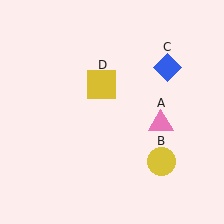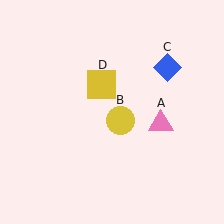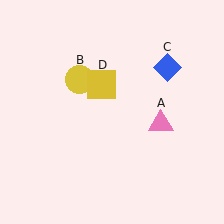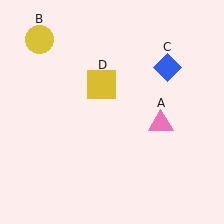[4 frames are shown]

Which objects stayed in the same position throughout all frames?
Pink triangle (object A) and blue diamond (object C) and yellow square (object D) remained stationary.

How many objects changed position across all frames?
1 object changed position: yellow circle (object B).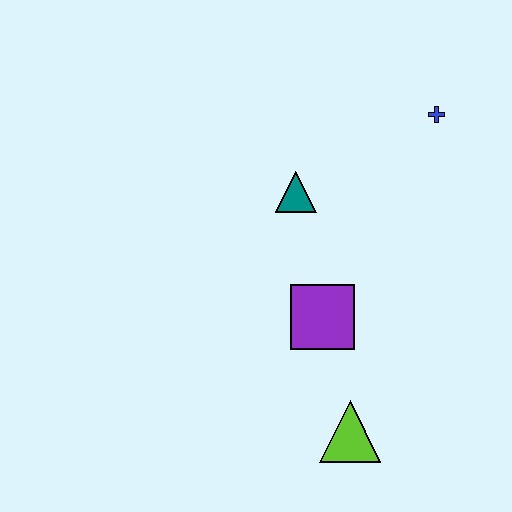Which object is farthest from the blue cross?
The lime triangle is farthest from the blue cross.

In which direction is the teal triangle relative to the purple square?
The teal triangle is above the purple square.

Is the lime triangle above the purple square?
No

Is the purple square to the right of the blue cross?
No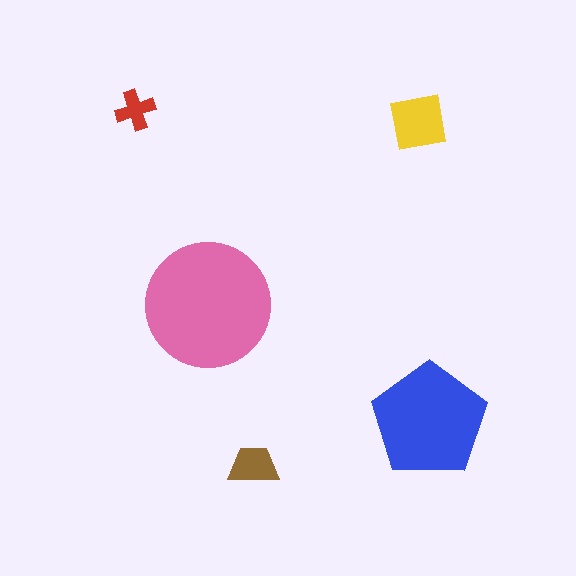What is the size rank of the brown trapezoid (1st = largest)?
4th.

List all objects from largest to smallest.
The pink circle, the blue pentagon, the yellow square, the brown trapezoid, the red cross.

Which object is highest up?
The red cross is topmost.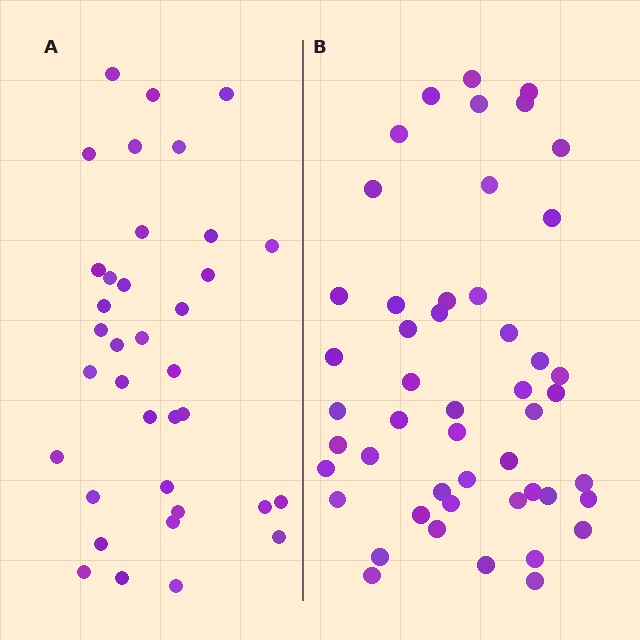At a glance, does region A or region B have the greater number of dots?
Region B (the right region) has more dots.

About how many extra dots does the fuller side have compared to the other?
Region B has approximately 15 more dots than region A.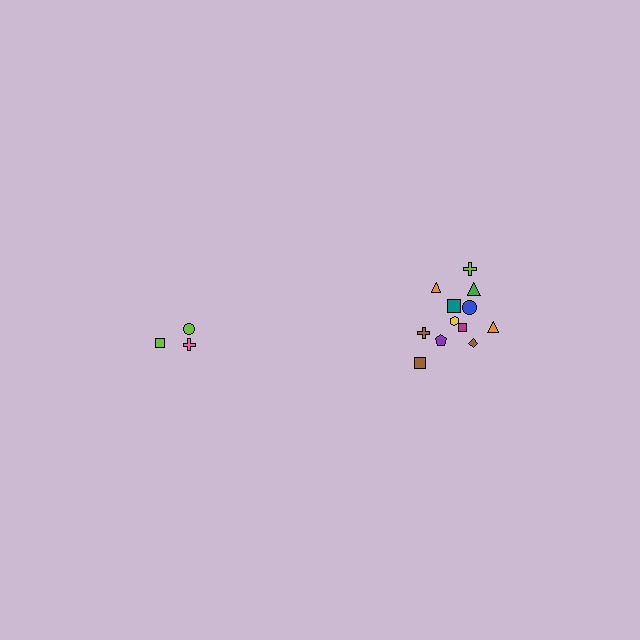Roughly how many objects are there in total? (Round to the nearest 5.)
Roughly 15 objects in total.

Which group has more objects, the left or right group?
The right group.